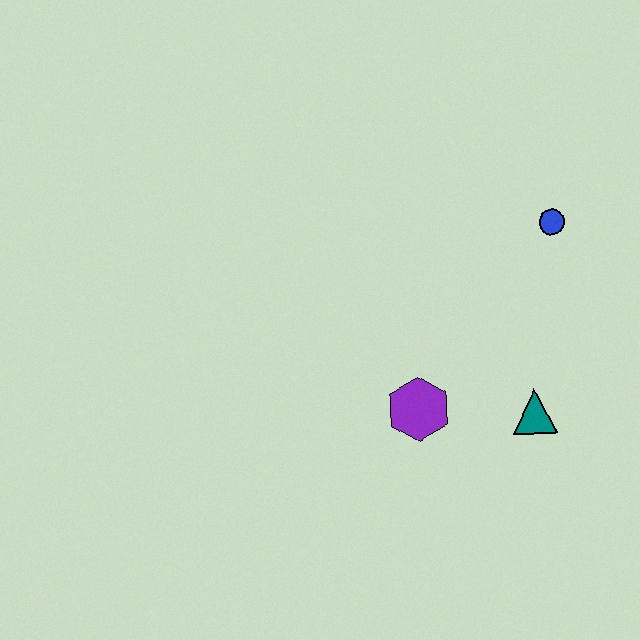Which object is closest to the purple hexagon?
The teal triangle is closest to the purple hexagon.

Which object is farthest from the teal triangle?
The blue circle is farthest from the teal triangle.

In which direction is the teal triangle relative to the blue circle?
The teal triangle is below the blue circle.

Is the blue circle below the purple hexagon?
No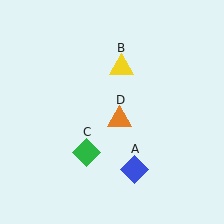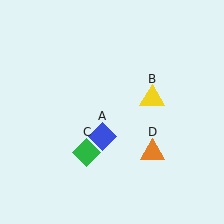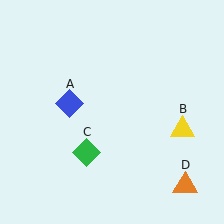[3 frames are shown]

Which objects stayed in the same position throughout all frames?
Green diamond (object C) remained stationary.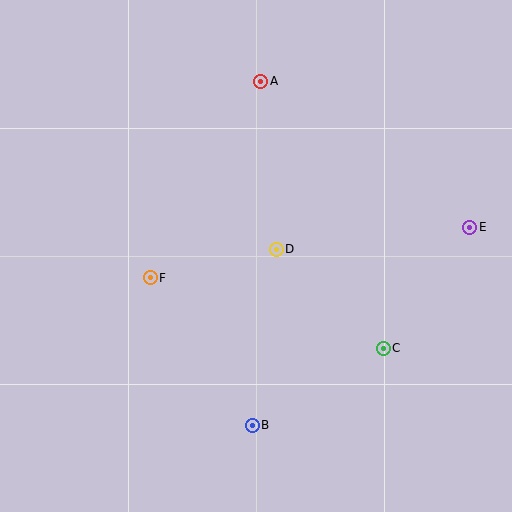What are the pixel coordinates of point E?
Point E is at (470, 227).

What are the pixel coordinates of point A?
Point A is at (261, 81).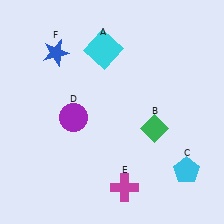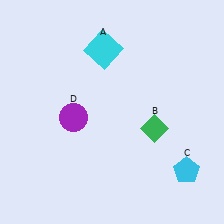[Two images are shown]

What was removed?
The blue star (F), the magenta cross (E) were removed in Image 2.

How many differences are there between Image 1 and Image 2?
There are 2 differences between the two images.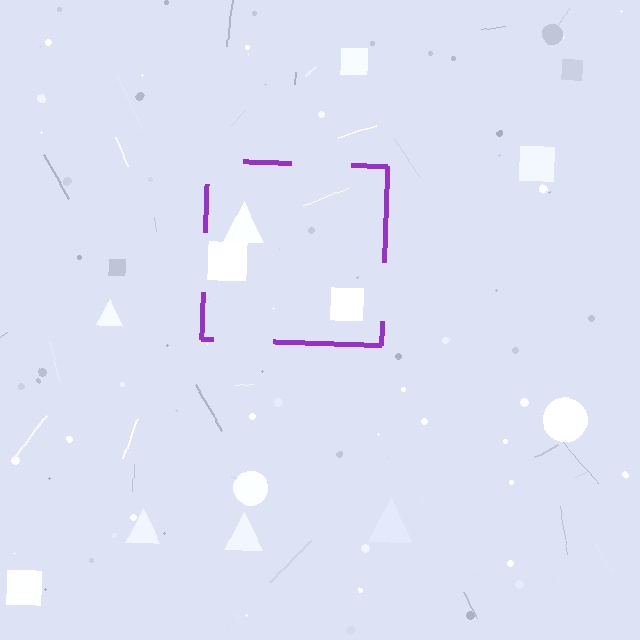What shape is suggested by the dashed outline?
The dashed outline suggests a square.